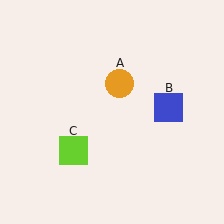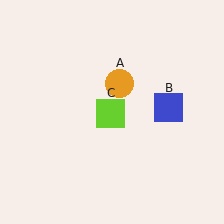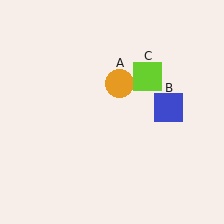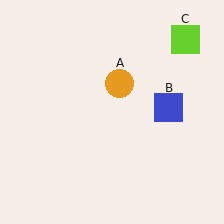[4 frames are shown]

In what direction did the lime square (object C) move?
The lime square (object C) moved up and to the right.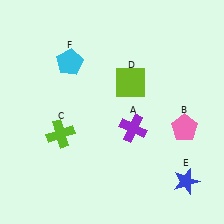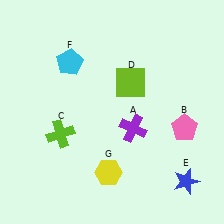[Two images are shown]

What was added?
A yellow hexagon (G) was added in Image 2.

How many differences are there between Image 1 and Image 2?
There is 1 difference between the two images.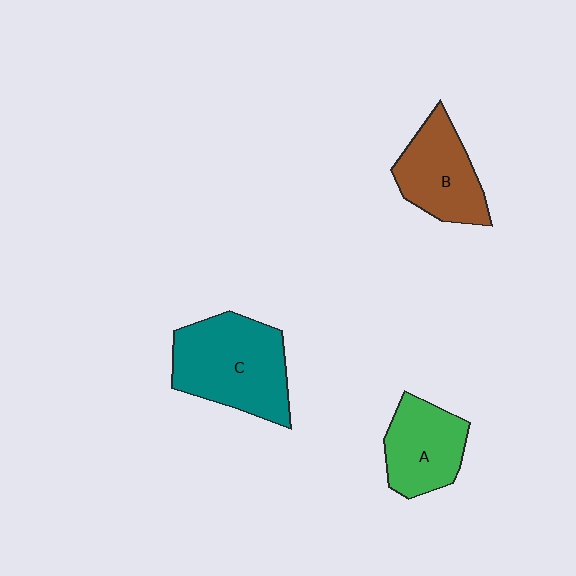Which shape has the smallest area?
Shape A (green).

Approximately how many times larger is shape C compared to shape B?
Approximately 1.4 times.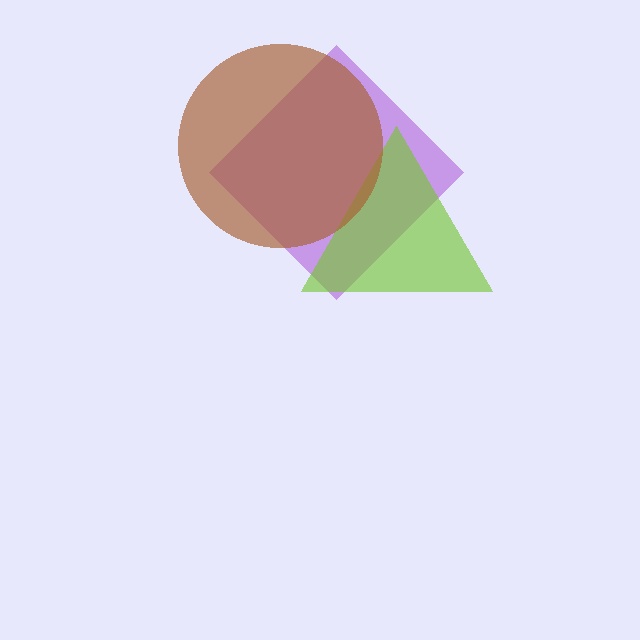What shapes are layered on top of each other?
The layered shapes are: a purple diamond, a lime triangle, a brown circle.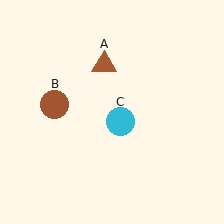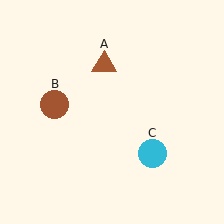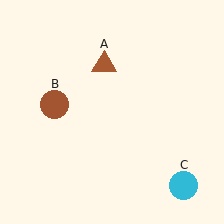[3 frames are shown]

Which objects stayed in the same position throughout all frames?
Brown triangle (object A) and brown circle (object B) remained stationary.